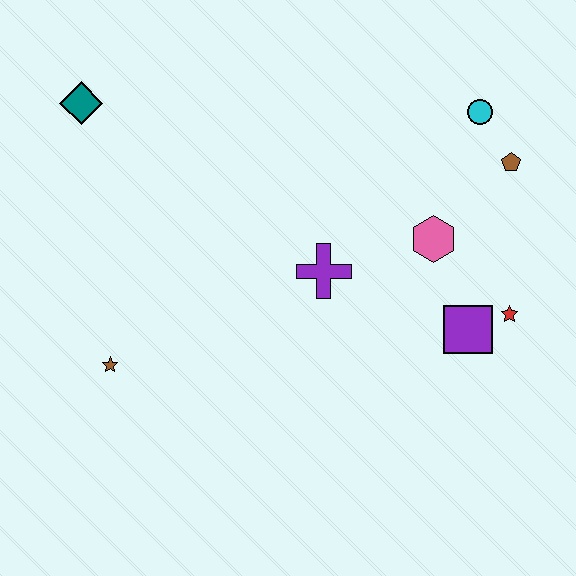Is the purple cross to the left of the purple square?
Yes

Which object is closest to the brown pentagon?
The cyan circle is closest to the brown pentagon.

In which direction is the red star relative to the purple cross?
The red star is to the right of the purple cross.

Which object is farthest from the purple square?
The teal diamond is farthest from the purple square.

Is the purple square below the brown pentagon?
Yes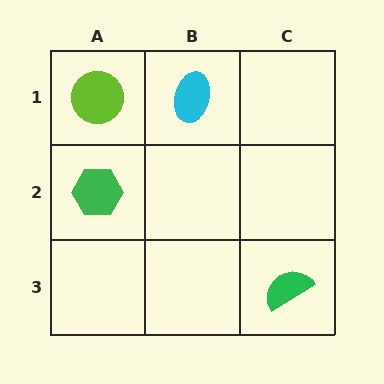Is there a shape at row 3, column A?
No, that cell is empty.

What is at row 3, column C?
A green semicircle.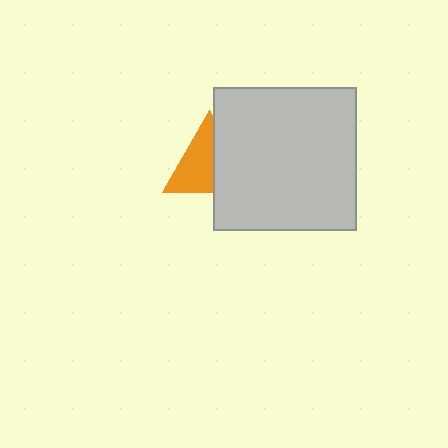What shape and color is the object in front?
The object in front is a light gray square.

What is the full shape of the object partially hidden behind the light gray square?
The partially hidden object is an orange triangle.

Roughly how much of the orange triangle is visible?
About half of it is visible (roughly 58%).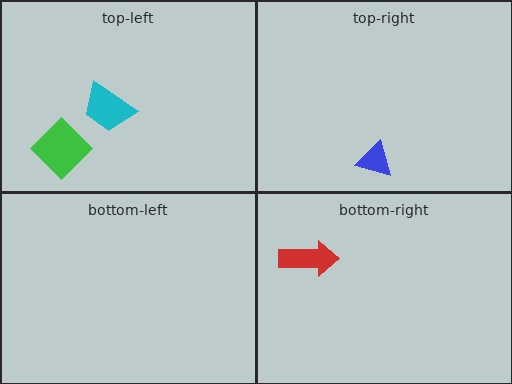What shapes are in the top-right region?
The blue triangle.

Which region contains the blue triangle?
The top-right region.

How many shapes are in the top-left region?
2.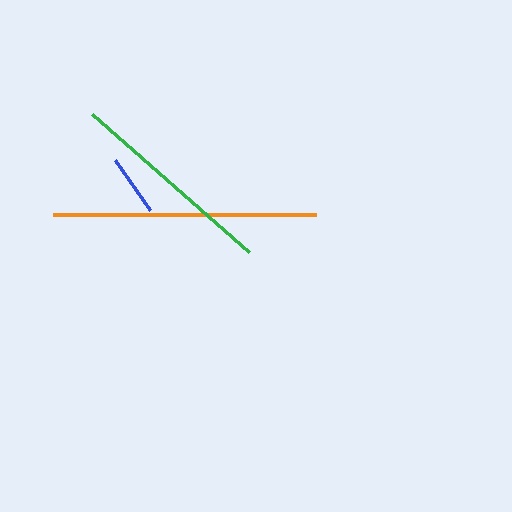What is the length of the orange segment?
The orange segment is approximately 263 pixels long.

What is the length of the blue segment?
The blue segment is approximately 62 pixels long.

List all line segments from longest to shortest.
From longest to shortest: orange, green, blue.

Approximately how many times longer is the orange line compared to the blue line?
The orange line is approximately 4.2 times the length of the blue line.